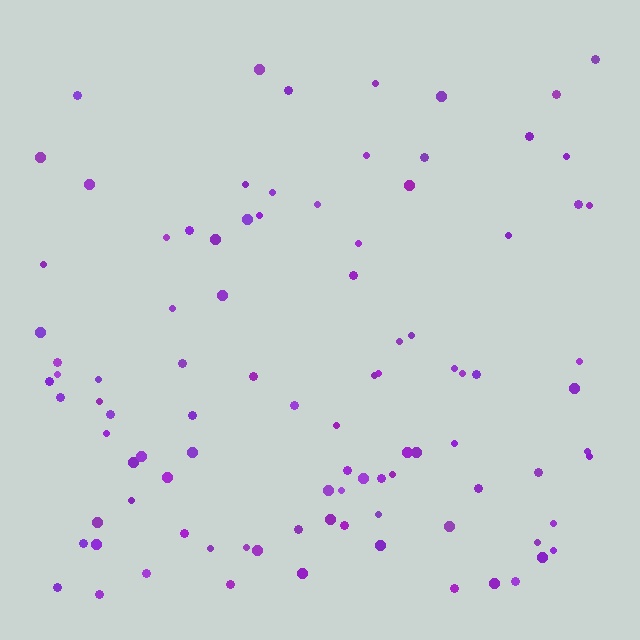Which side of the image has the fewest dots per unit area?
The top.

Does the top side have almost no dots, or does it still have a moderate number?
Still a moderate number, just noticeably fewer than the bottom.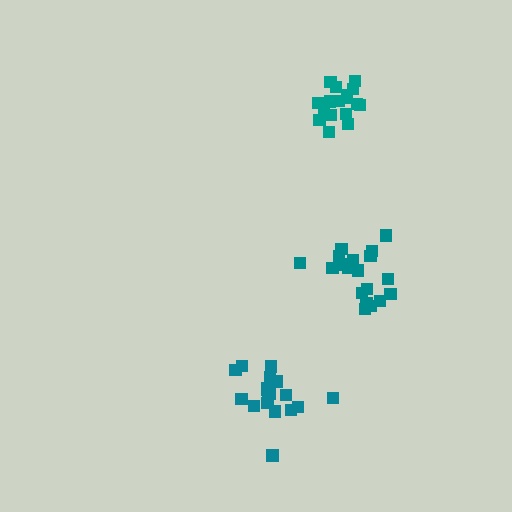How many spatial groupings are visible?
There are 3 spatial groupings.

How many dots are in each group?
Group 1: 18 dots, Group 2: 17 dots, Group 3: 19 dots (54 total).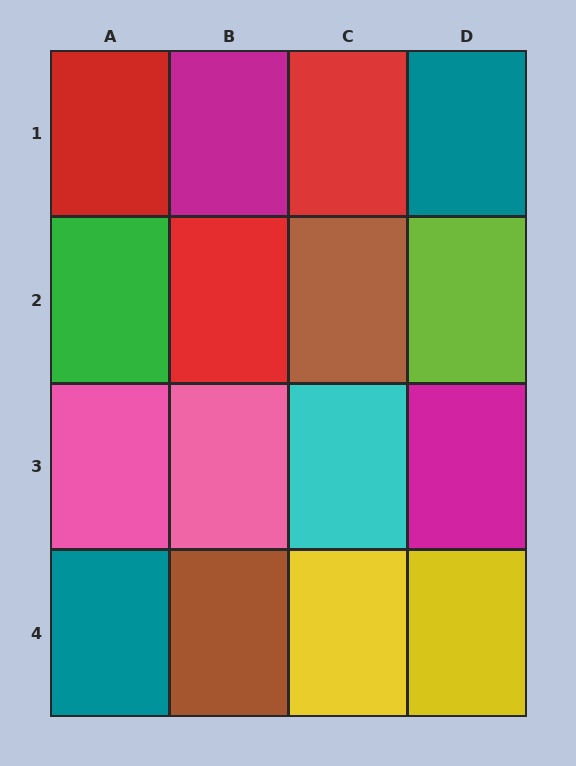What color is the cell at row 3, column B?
Pink.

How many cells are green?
1 cell is green.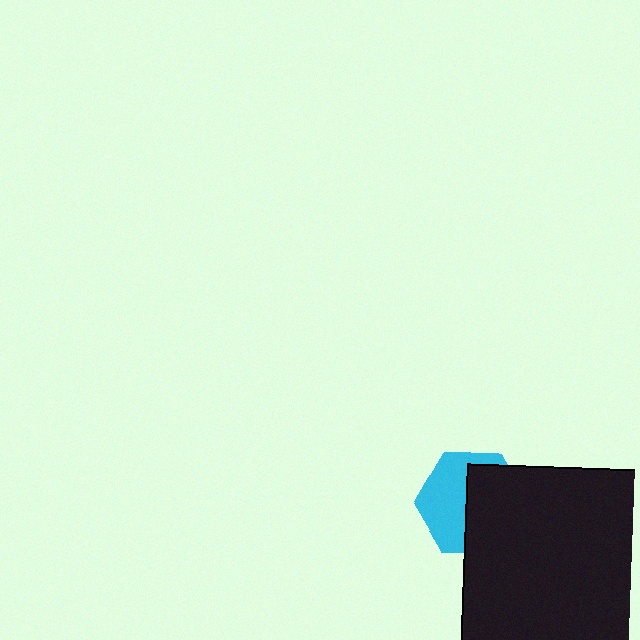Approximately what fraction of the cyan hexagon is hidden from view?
Roughly 53% of the cyan hexagon is hidden behind the black square.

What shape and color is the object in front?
The object in front is a black square.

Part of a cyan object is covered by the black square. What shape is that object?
It is a hexagon.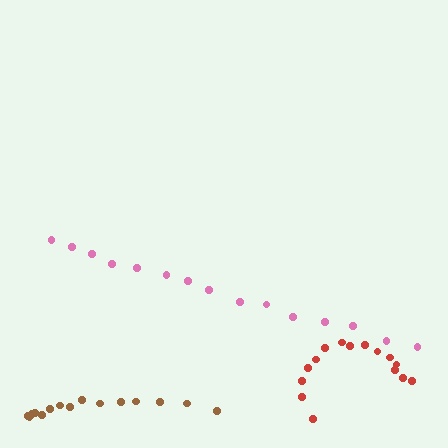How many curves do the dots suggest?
There are 3 distinct paths.